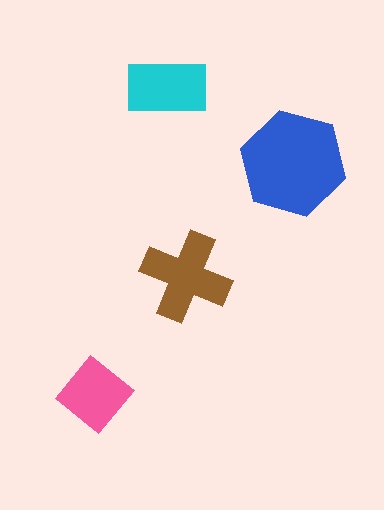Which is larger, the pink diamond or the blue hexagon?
The blue hexagon.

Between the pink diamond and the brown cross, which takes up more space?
The brown cross.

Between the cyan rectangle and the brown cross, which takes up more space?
The brown cross.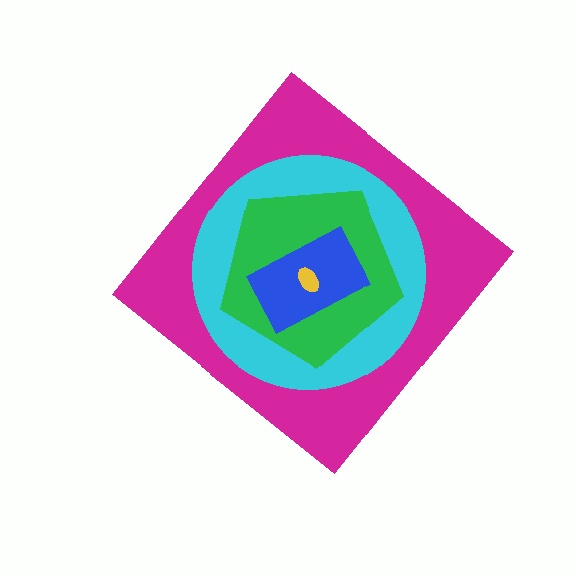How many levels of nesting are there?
5.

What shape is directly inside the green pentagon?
The blue rectangle.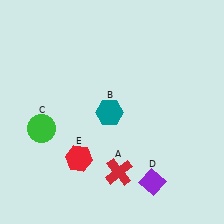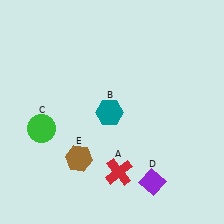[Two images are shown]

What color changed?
The hexagon (E) changed from red in Image 1 to brown in Image 2.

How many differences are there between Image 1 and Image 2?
There is 1 difference between the two images.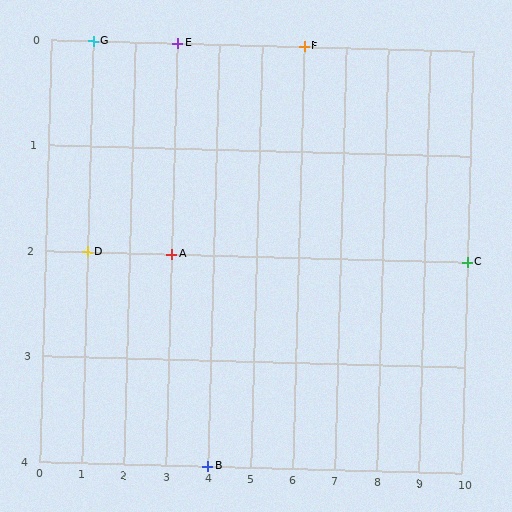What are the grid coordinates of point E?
Point E is at grid coordinates (3, 0).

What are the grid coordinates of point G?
Point G is at grid coordinates (1, 0).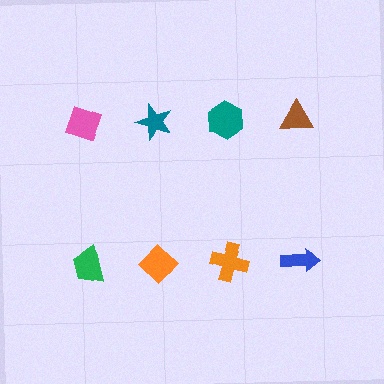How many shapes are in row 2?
4 shapes.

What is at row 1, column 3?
A teal hexagon.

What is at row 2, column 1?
A green trapezoid.